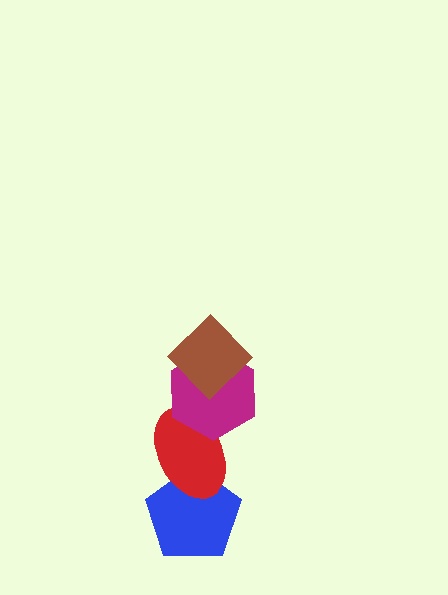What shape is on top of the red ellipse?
The magenta hexagon is on top of the red ellipse.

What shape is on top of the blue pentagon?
The red ellipse is on top of the blue pentagon.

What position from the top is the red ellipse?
The red ellipse is 3rd from the top.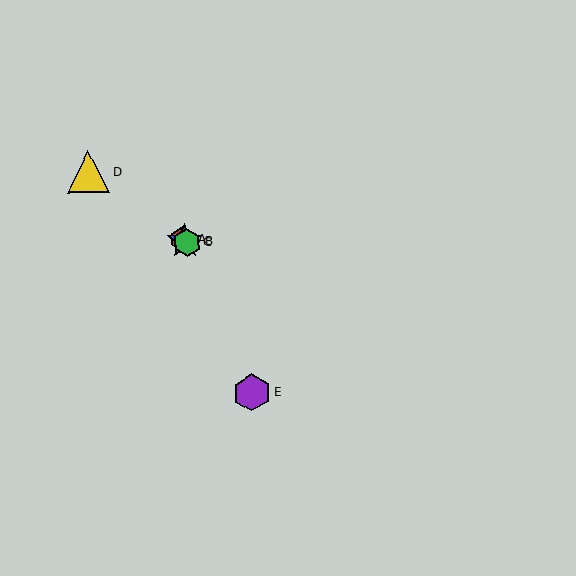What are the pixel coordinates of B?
Object B is at (185, 241).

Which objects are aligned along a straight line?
Objects A, B, C, D are aligned along a straight line.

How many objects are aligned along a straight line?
4 objects (A, B, C, D) are aligned along a straight line.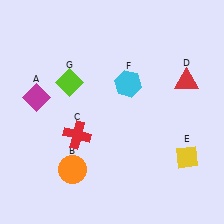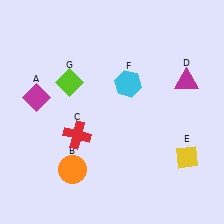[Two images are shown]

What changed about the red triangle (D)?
In Image 1, D is red. In Image 2, it changed to magenta.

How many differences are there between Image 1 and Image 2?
There is 1 difference between the two images.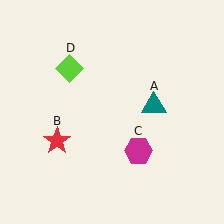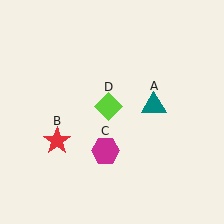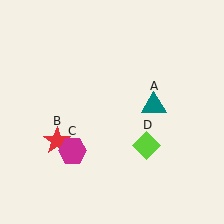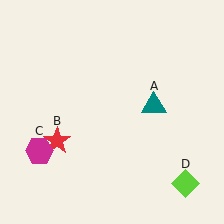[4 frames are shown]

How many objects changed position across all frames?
2 objects changed position: magenta hexagon (object C), lime diamond (object D).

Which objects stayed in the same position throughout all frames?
Teal triangle (object A) and red star (object B) remained stationary.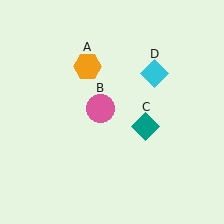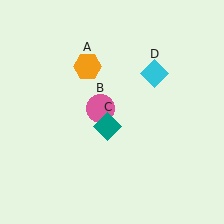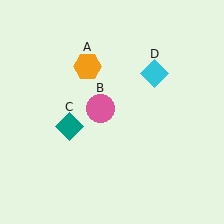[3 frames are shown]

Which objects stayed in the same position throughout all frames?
Orange hexagon (object A) and pink circle (object B) and cyan diamond (object D) remained stationary.